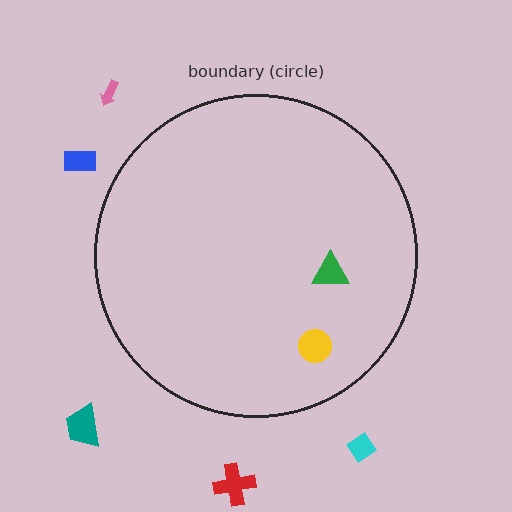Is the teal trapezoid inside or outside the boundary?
Outside.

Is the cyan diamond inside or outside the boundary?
Outside.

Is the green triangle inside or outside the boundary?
Inside.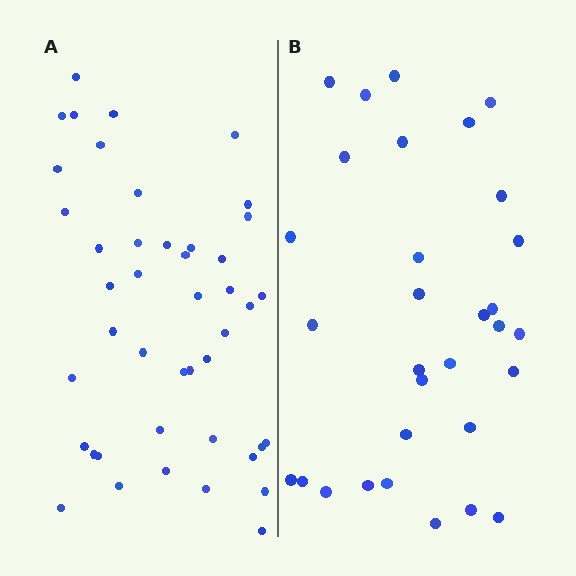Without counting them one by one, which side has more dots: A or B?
Region A (the left region) has more dots.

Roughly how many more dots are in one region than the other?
Region A has approximately 15 more dots than region B.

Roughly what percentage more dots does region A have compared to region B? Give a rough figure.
About 40% more.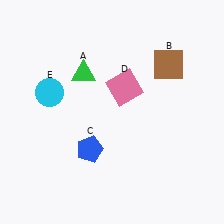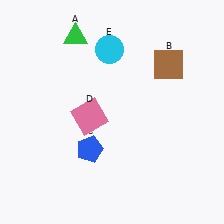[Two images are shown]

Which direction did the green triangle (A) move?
The green triangle (A) moved up.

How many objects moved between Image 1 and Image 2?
3 objects moved between the two images.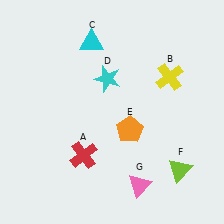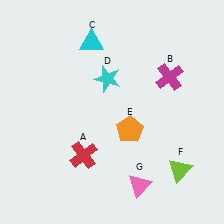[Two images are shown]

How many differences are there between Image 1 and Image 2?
There is 1 difference between the two images.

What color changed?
The cross (B) changed from yellow in Image 1 to magenta in Image 2.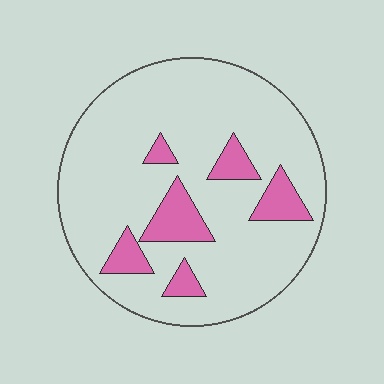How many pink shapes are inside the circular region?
6.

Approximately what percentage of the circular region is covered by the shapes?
Approximately 15%.